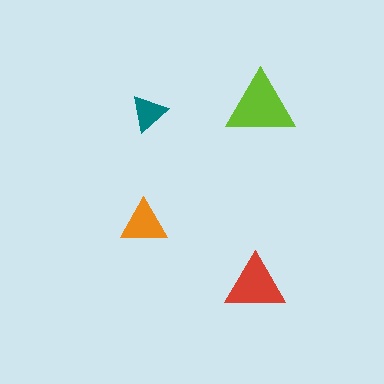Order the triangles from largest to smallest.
the lime one, the red one, the orange one, the teal one.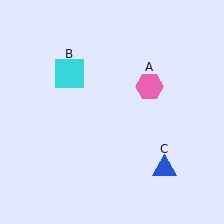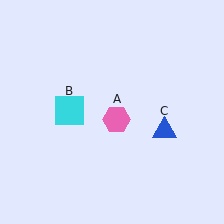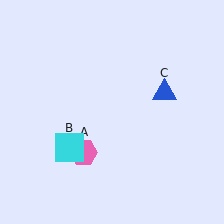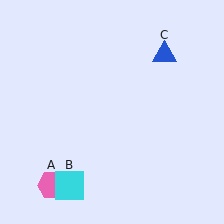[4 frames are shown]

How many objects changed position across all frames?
3 objects changed position: pink hexagon (object A), cyan square (object B), blue triangle (object C).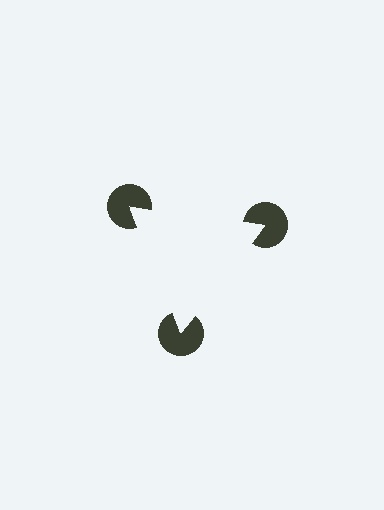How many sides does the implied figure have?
3 sides.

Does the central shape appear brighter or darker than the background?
It typically appears slightly brighter than the background, even though no actual brightness change is drawn.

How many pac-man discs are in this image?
There are 3 — one at each vertex of the illusory triangle.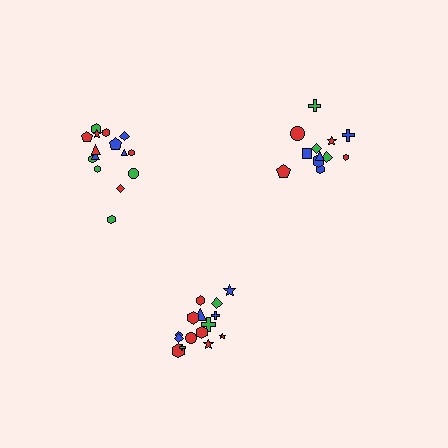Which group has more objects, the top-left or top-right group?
The top-left group.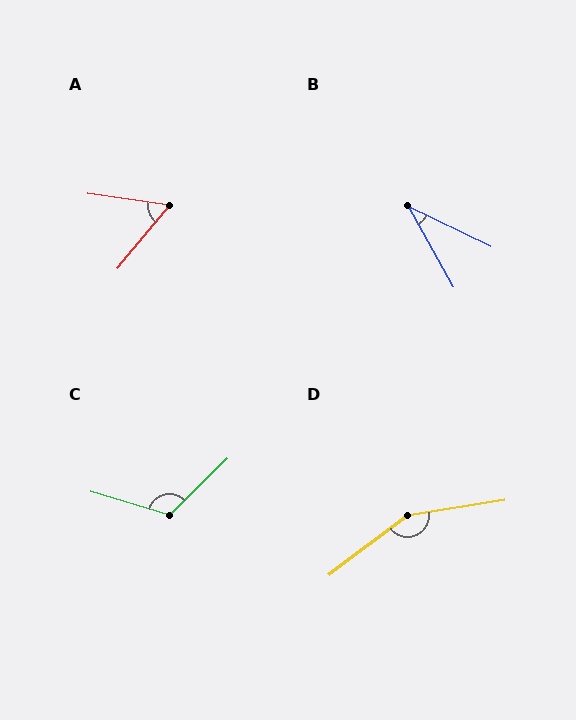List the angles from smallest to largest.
B (35°), A (58°), C (118°), D (151°).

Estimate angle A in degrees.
Approximately 58 degrees.